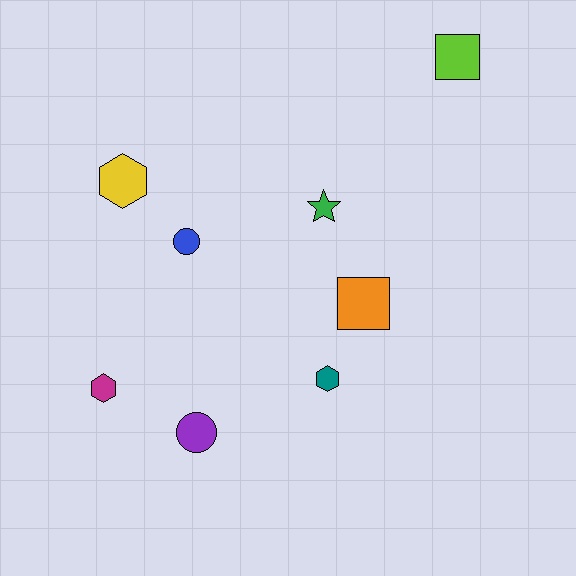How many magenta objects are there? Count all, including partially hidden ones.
There is 1 magenta object.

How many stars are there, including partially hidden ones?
There is 1 star.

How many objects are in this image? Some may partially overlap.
There are 8 objects.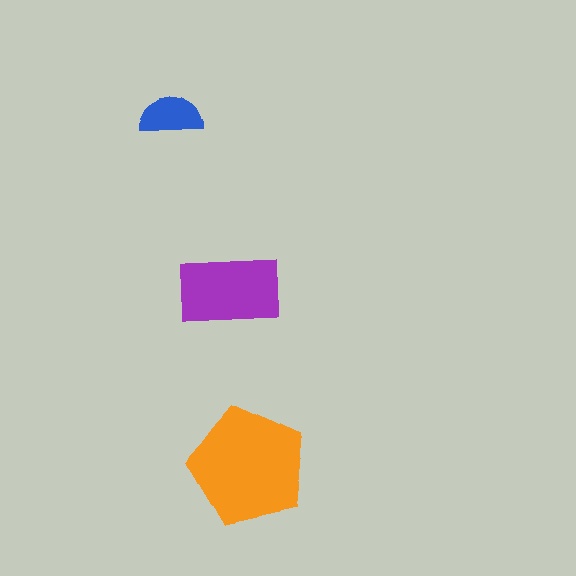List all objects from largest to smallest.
The orange pentagon, the purple rectangle, the blue semicircle.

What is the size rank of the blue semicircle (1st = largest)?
3rd.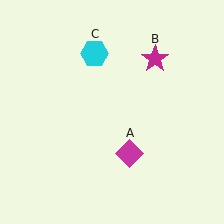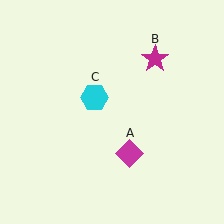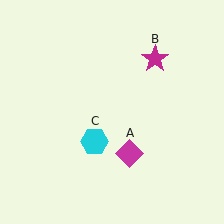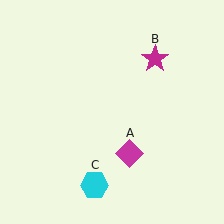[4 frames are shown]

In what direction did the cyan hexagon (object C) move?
The cyan hexagon (object C) moved down.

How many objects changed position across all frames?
1 object changed position: cyan hexagon (object C).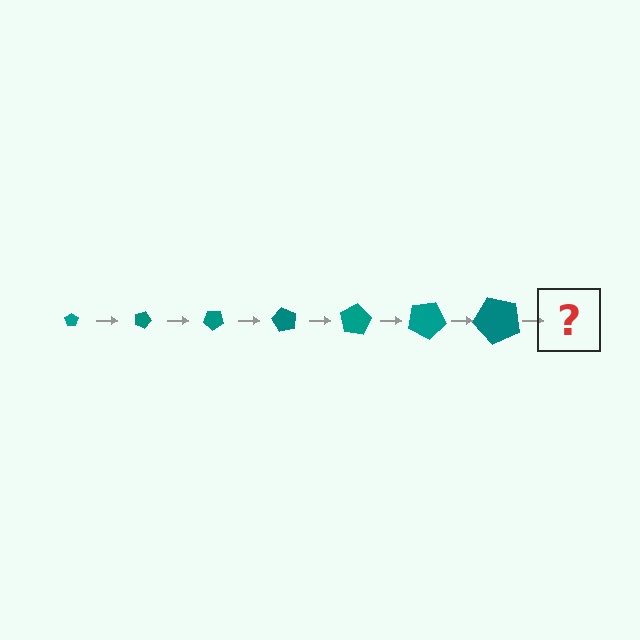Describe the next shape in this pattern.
It should be a pentagon, larger than the previous one and rotated 140 degrees from the start.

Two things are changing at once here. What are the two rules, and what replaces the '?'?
The two rules are that the pentagon grows larger each step and it rotates 20 degrees each step. The '?' should be a pentagon, larger than the previous one and rotated 140 degrees from the start.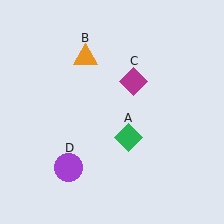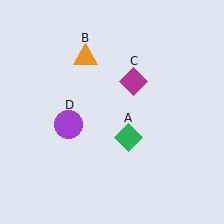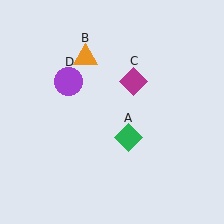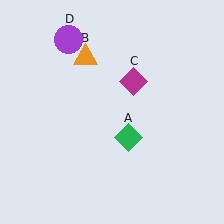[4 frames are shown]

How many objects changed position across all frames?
1 object changed position: purple circle (object D).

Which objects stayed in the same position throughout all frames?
Green diamond (object A) and orange triangle (object B) and magenta diamond (object C) remained stationary.